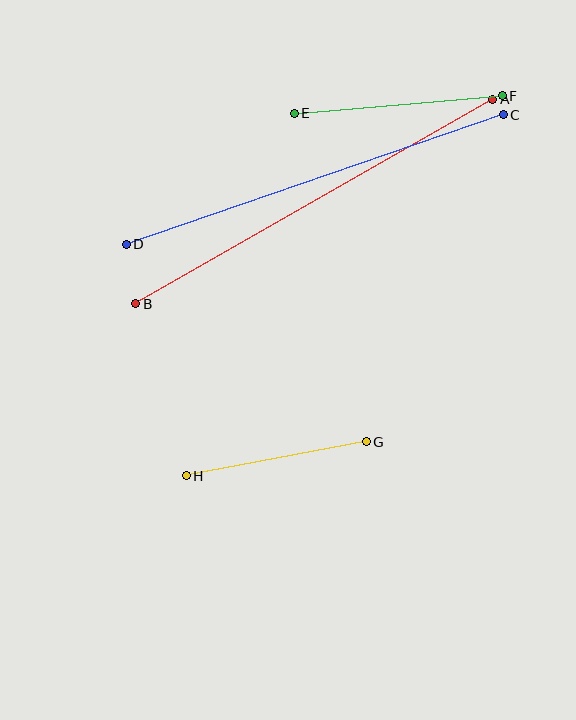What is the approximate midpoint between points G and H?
The midpoint is at approximately (276, 459) pixels.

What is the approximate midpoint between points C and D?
The midpoint is at approximately (315, 180) pixels.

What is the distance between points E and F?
The distance is approximately 209 pixels.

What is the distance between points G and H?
The distance is approximately 183 pixels.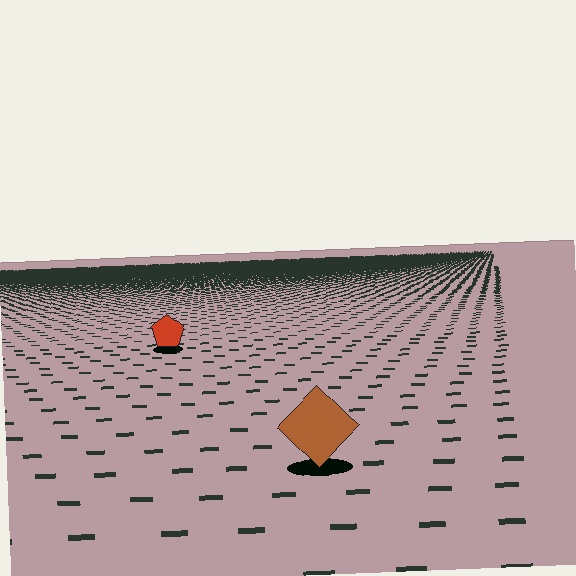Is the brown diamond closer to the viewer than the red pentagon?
Yes. The brown diamond is closer — you can tell from the texture gradient: the ground texture is coarser near it.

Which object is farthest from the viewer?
The red pentagon is farthest from the viewer. It appears smaller and the ground texture around it is denser.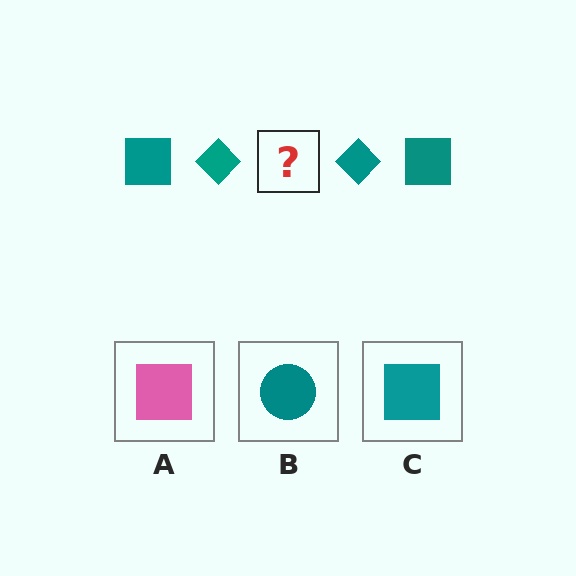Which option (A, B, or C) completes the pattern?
C.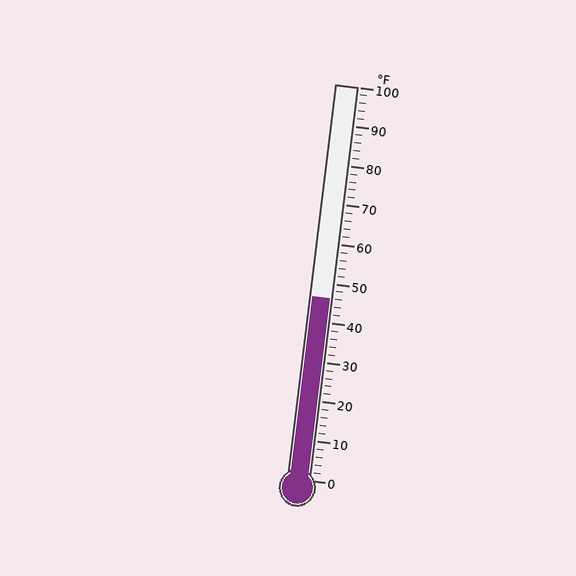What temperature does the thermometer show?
The thermometer shows approximately 46°F.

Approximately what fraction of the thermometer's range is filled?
The thermometer is filled to approximately 45% of its range.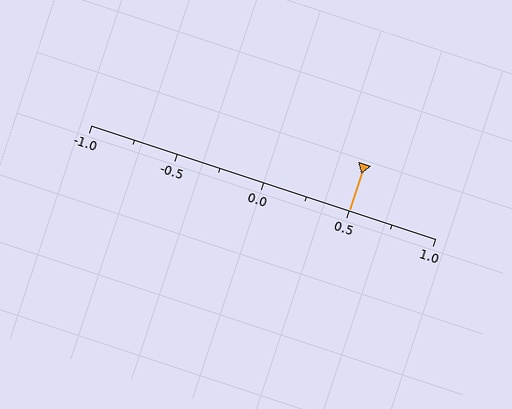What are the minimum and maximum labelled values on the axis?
The axis runs from -1.0 to 1.0.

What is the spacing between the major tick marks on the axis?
The major ticks are spaced 0.5 apart.